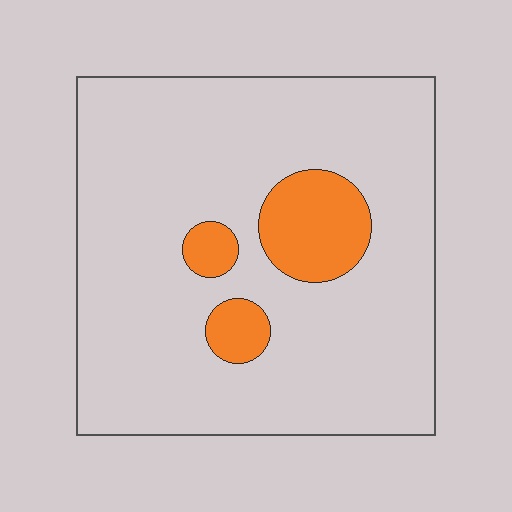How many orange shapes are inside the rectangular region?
3.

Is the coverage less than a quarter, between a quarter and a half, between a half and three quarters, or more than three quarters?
Less than a quarter.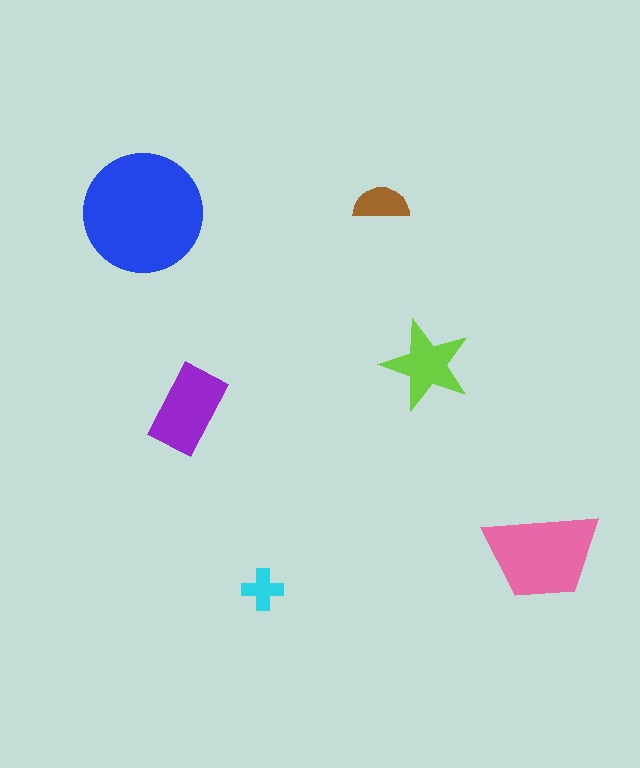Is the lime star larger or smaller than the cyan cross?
Larger.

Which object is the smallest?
The cyan cross.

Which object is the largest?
The blue circle.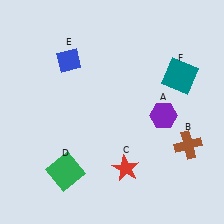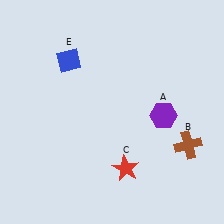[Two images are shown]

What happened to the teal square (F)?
The teal square (F) was removed in Image 2. It was in the top-right area of Image 1.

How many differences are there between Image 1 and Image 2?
There are 2 differences between the two images.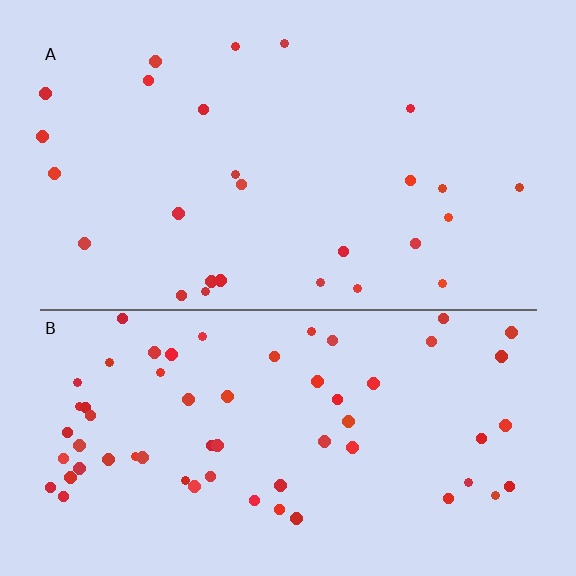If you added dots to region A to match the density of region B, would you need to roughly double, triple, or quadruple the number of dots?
Approximately double.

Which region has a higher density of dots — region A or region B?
B (the bottom).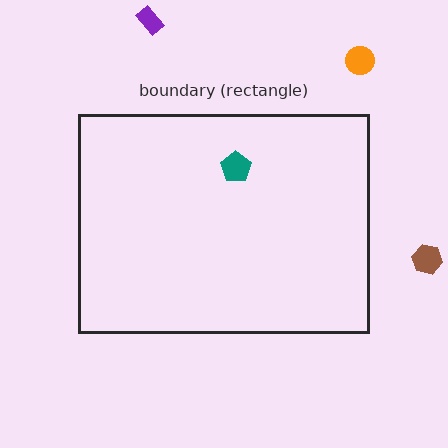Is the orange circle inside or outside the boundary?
Outside.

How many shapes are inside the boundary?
1 inside, 3 outside.